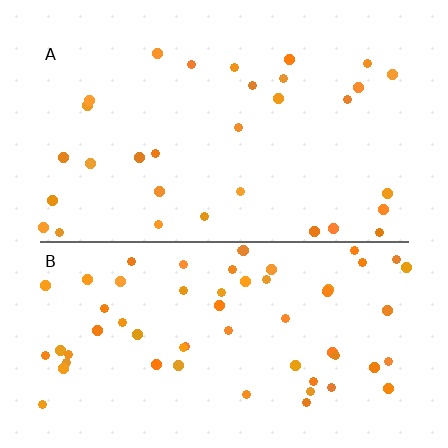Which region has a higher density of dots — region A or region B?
B (the bottom).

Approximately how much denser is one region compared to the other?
Approximately 2.0× — region B over region A.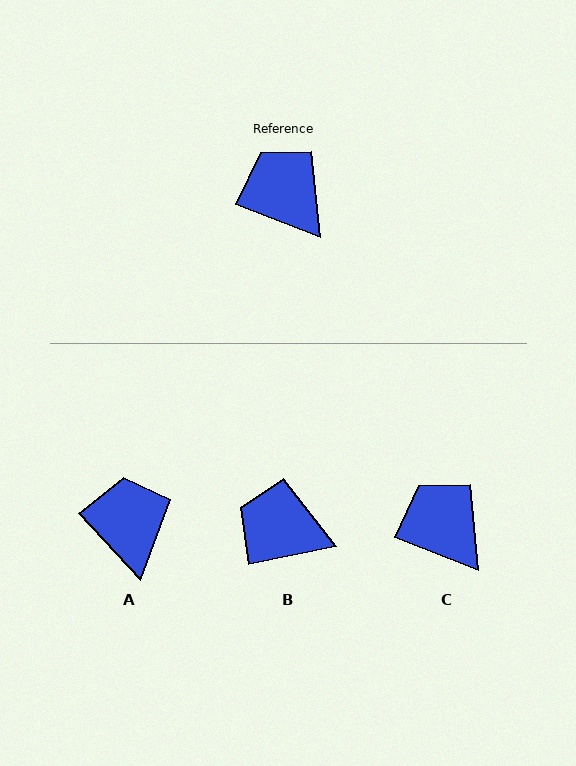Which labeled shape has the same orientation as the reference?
C.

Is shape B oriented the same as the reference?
No, it is off by about 33 degrees.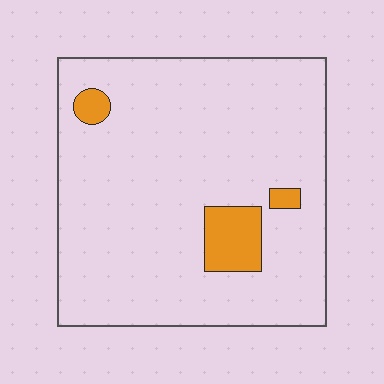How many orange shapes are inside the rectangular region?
3.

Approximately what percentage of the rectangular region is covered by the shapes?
Approximately 10%.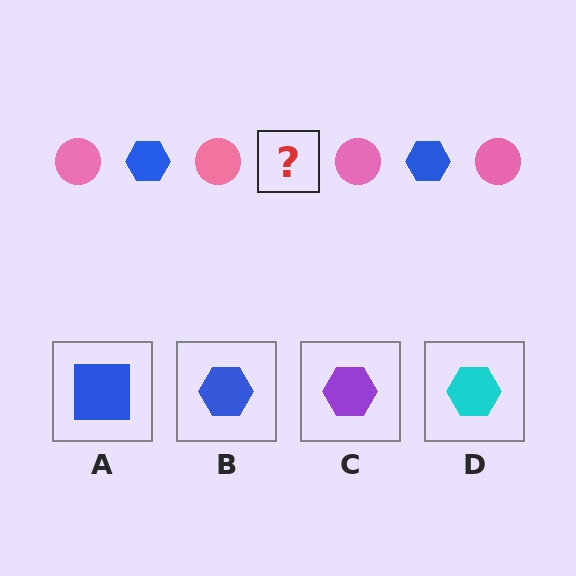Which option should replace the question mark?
Option B.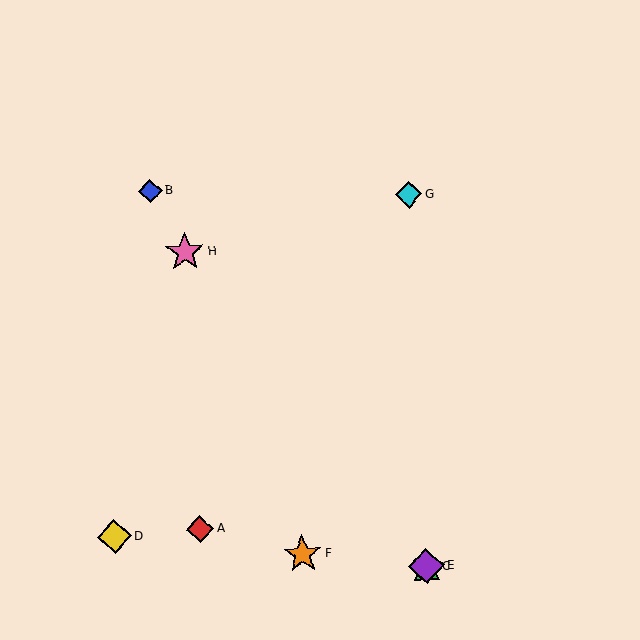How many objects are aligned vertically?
3 objects (C, E, G) are aligned vertically.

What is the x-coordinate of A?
Object A is at x≈200.